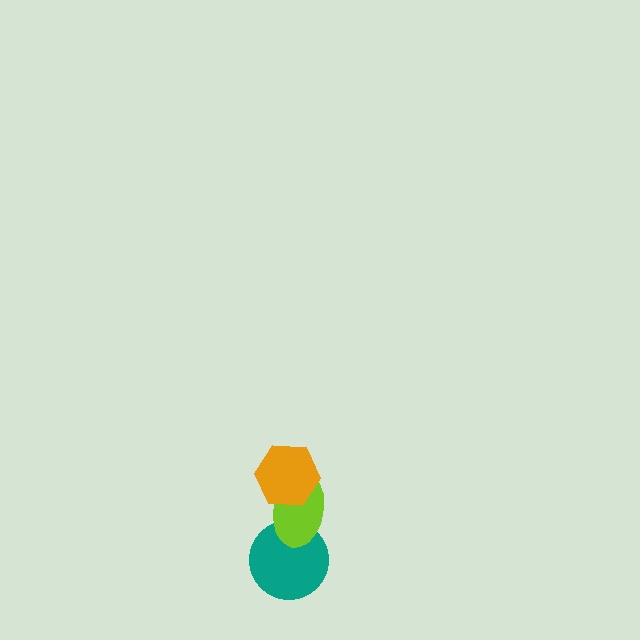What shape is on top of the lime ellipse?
The orange hexagon is on top of the lime ellipse.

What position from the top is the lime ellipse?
The lime ellipse is 2nd from the top.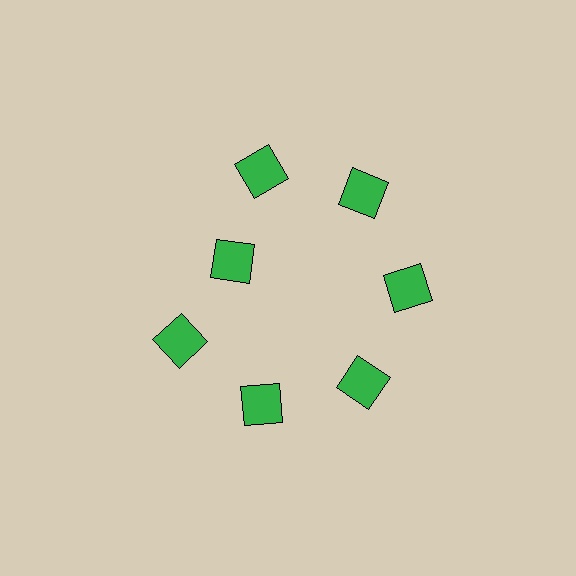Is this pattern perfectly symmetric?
No. The 7 green squares are arranged in a ring, but one element near the 10 o'clock position is pulled inward toward the center, breaking the 7-fold rotational symmetry.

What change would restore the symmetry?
The symmetry would be restored by moving it outward, back onto the ring so that all 7 squares sit at equal angles and equal distance from the center.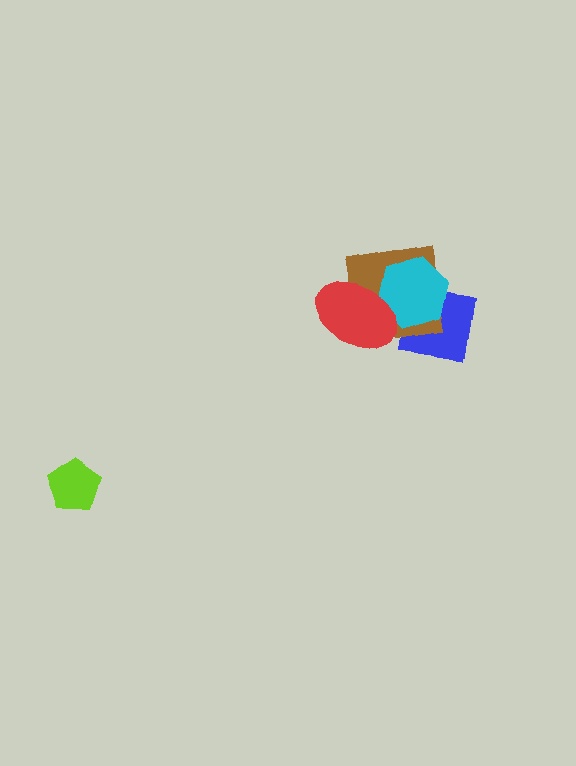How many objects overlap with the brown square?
3 objects overlap with the brown square.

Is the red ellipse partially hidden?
No, no other shape covers it.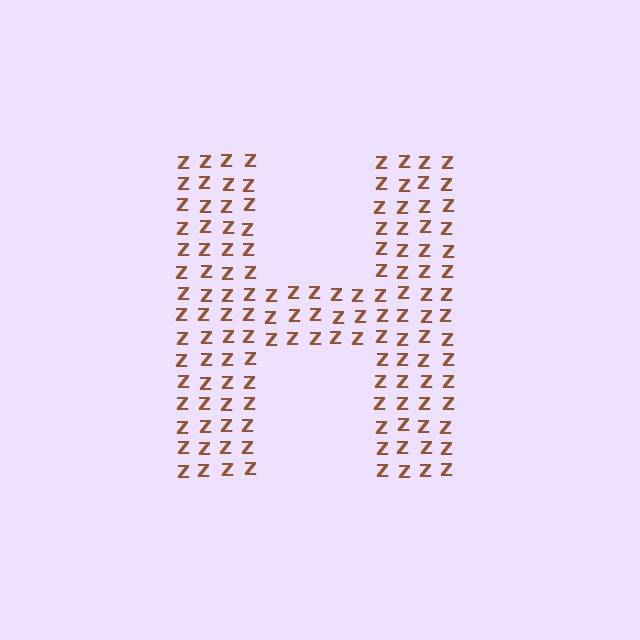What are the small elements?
The small elements are letter Z's.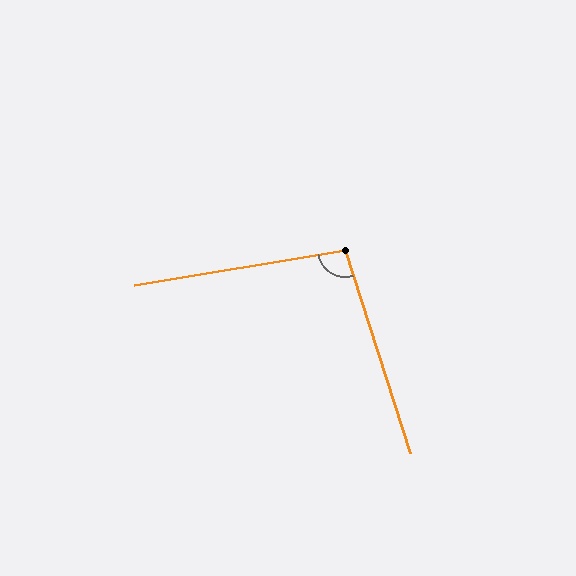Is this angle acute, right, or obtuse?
It is obtuse.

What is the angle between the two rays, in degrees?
Approximately 98 degrees.